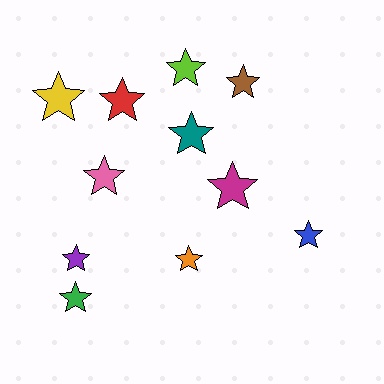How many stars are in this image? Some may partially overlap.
There are 11 stars.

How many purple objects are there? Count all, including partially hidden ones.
There is 1 purple object.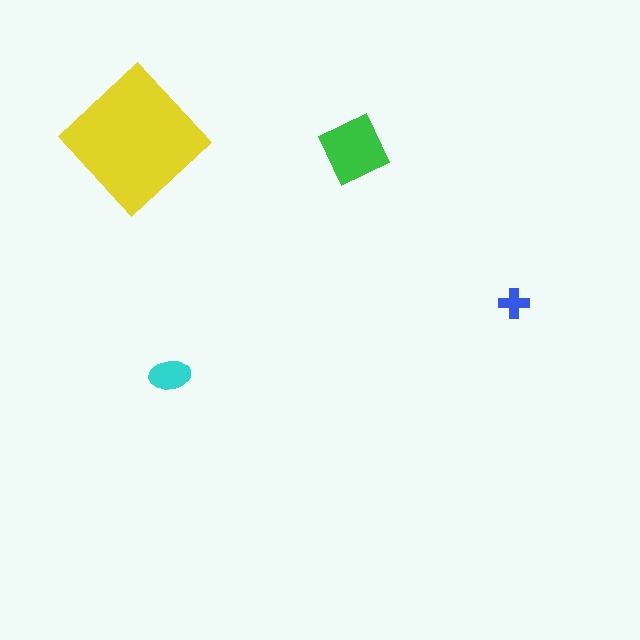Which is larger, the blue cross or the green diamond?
The green diamond.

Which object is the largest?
The yellow diamond.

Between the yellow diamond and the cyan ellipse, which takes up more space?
The yellow diamond.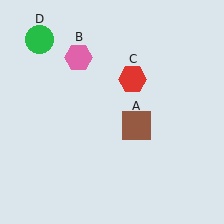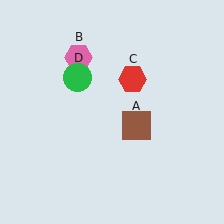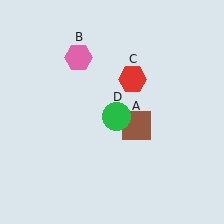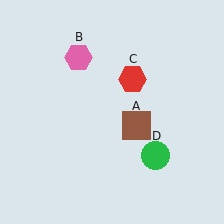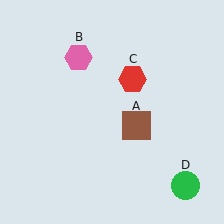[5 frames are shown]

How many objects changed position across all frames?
1 object changed position: green circle (object D).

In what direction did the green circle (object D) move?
The green circle (object D) moved down and to the right.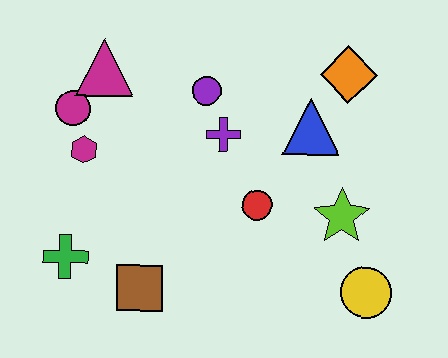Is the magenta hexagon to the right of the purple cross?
No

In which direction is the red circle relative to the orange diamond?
The red circle is below the orange diamond.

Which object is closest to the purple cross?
The purple circle is closest to the purple cross.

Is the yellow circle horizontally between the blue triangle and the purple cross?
No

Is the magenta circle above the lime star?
Yes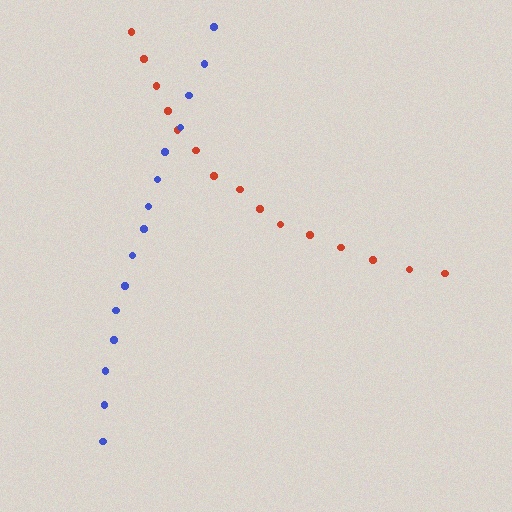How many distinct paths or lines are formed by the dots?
There are 2 distinct paths.